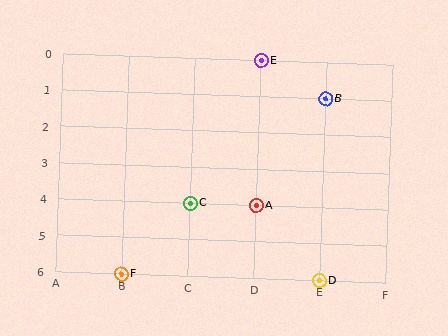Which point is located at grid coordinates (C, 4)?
Point C is at (C, 4).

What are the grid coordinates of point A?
Point A is at grid coordinates (D, 4).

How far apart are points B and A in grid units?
Points B and A are 1 column and 3 rows apart (about 3.2 grid units diagonally).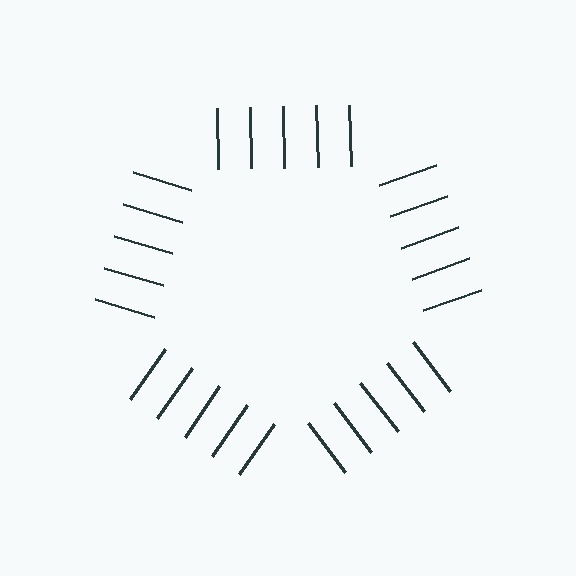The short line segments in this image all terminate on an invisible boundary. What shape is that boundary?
An illusory pentagon — the line segments terminate on its edges but no continuous stroke is drawn.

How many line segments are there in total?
25 — 5 along each of the 5 edges.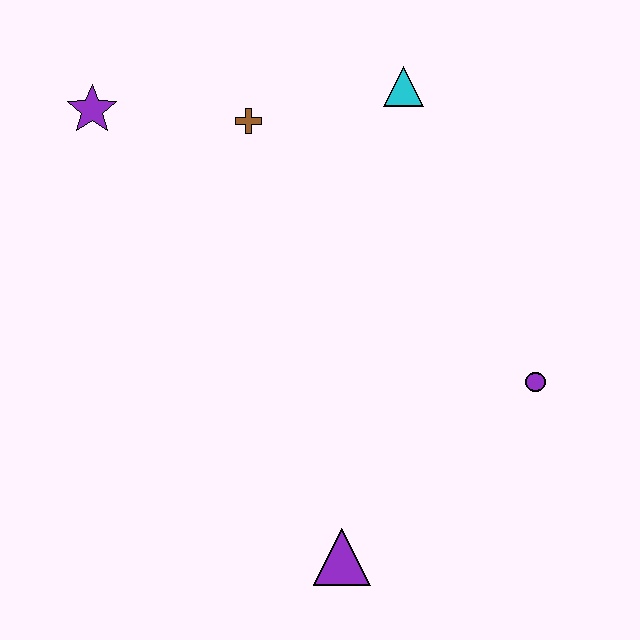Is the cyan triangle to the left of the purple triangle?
No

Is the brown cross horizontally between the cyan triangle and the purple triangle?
No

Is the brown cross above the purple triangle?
Yes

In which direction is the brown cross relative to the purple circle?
The brown cross is to the left of the purple circle.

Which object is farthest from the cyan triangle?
The purple triangle is farthest from the cyan triangle.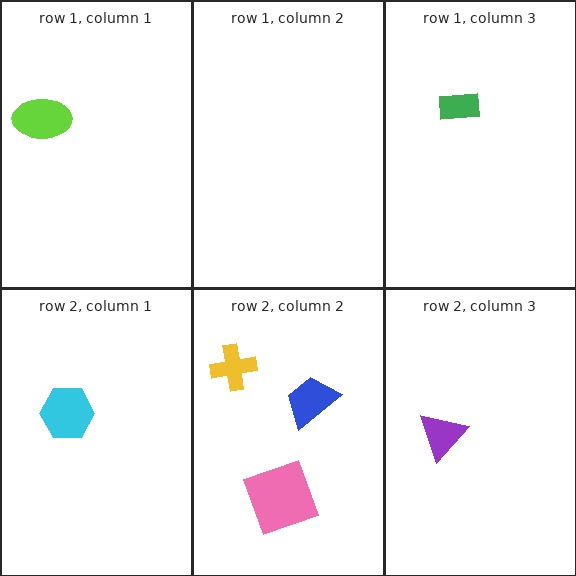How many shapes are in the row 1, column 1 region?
1.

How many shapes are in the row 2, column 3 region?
1.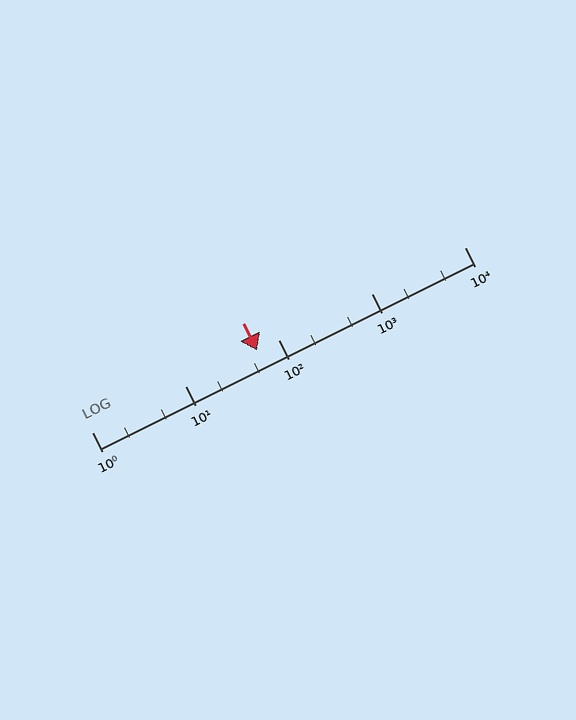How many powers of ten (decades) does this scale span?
The scale spans 4 decades, from 1 to 10000.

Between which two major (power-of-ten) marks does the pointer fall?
The pointer is between 10 and 100.